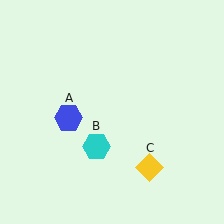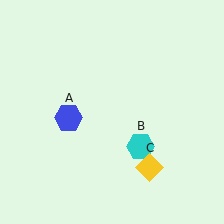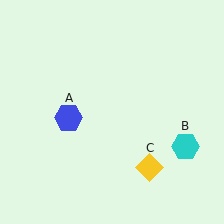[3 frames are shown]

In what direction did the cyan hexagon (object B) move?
The cyan hexagon (object B) moved right.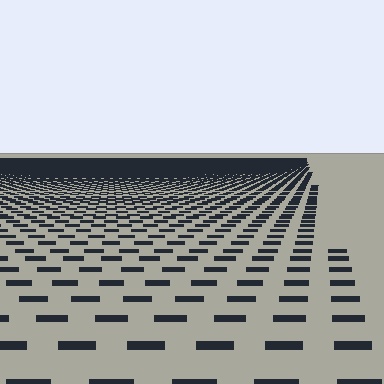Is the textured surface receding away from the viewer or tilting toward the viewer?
The surface is receding away from the viewer. Texture elements get smaller and denser toward the top.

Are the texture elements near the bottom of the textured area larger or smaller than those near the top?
Larger. Near the bottom, elements are closer to the viewer and appear at a bigger on-screen size.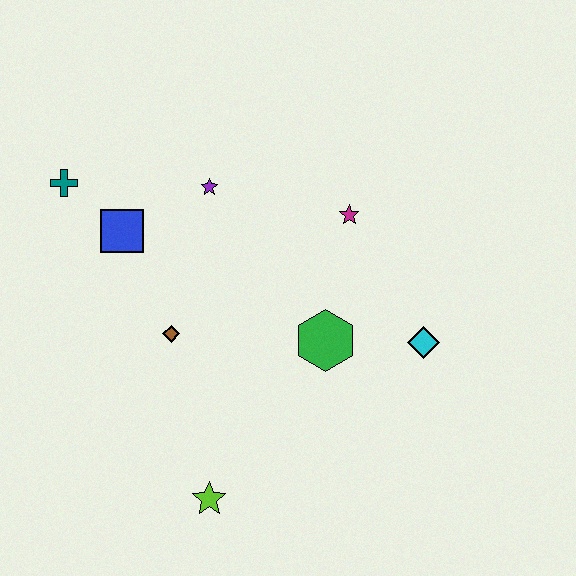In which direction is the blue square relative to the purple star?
The blue square is to the left of the purple star.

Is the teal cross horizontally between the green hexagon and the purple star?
No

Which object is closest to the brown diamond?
The blue square is closest to the brown diamond.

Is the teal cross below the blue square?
No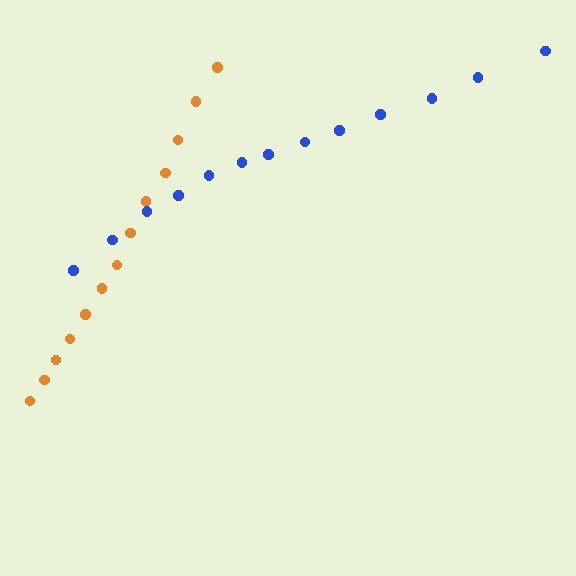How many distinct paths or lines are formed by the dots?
There are 2 distinct paths.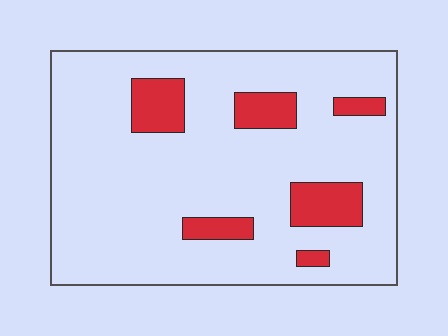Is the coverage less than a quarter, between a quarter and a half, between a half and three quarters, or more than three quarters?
Less than a quarter.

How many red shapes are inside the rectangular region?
6.